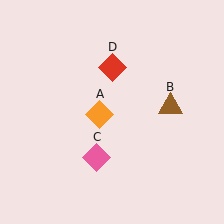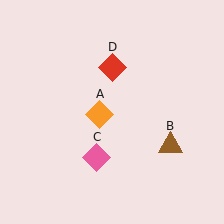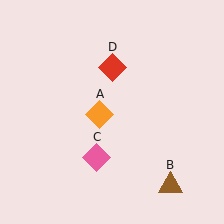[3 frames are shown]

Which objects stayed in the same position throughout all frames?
Orange diamond (object A) and pink diamond (object C) and red diamond (object D) remained stationary.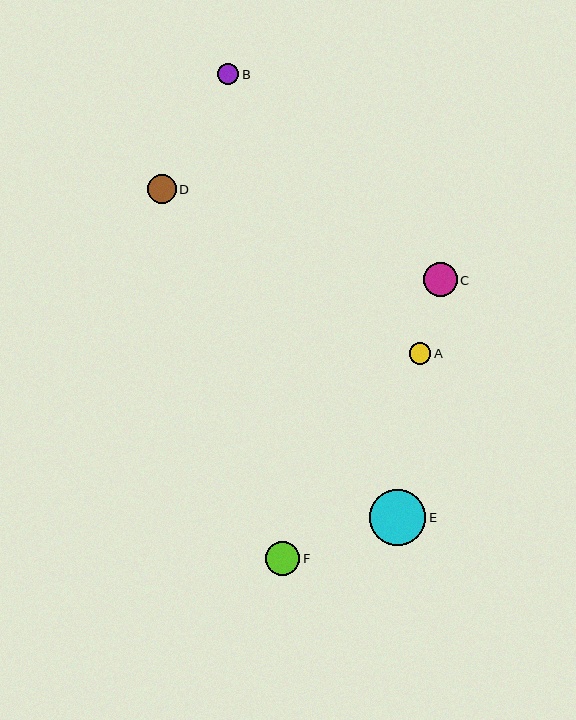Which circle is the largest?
Circle E is the largest with a size of approximately 57 pixels.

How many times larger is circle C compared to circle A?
Circle C is approximately 1.6 times the size of circle A.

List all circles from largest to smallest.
From largest to smallest: E, C, F, D, A, B.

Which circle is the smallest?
Circle B is the smallest with a size of approximately 21 pixels.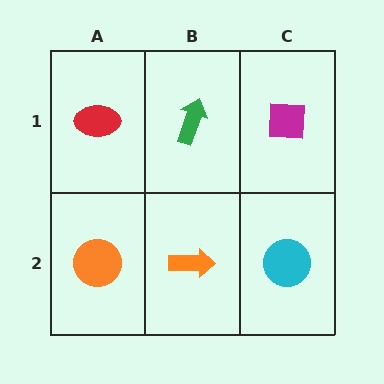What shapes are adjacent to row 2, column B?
A green arrow (row 1, column B), an orange circle (row 2, column A), a cyan circle (row 2, column C).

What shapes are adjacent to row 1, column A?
An orange circle (row 2, column A), a green arrow (row 1, column B).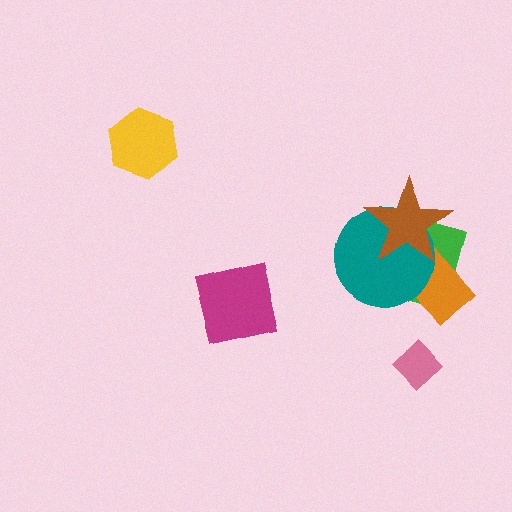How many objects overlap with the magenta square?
0 objects overlap with the magenta square.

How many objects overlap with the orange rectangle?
3 objects overlap with the orange rectangle.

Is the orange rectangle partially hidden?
Yes, it is partially covered by another shape.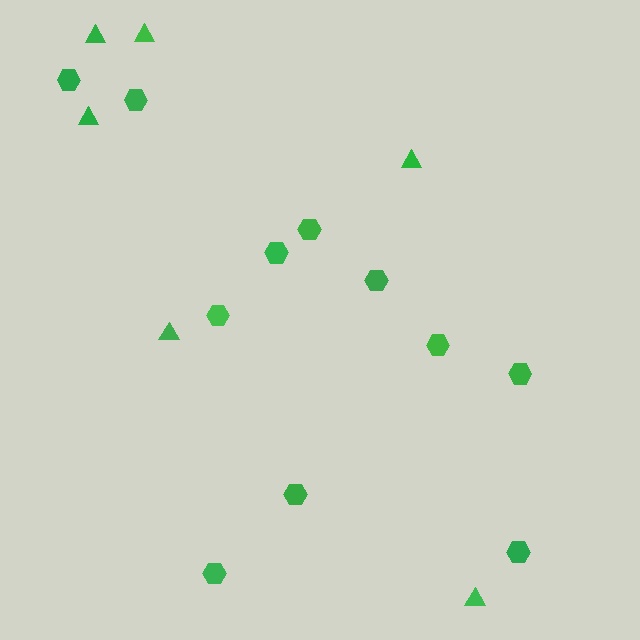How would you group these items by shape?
There are 2 groups: one group of hexagons (11) and one group of triangles (6).